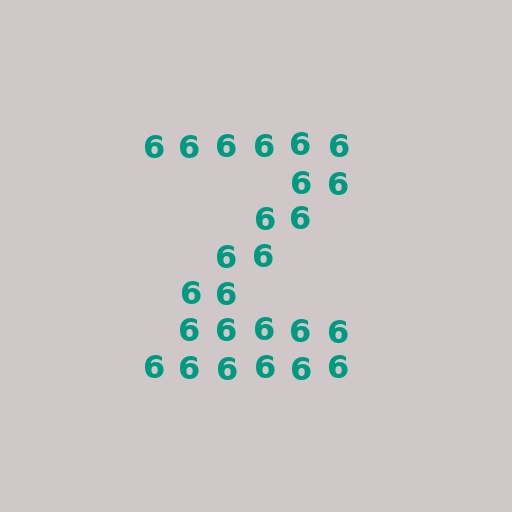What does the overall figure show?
The overall figure shows the letter Z.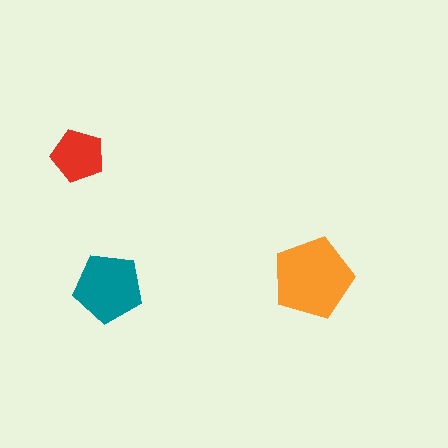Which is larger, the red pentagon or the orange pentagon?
The orange one.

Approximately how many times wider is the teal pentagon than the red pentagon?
About 1.5 times wider.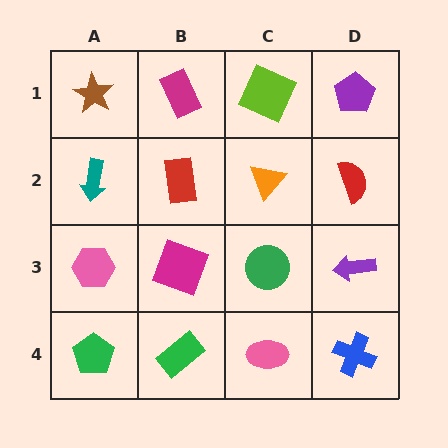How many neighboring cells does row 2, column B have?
4.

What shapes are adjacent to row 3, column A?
A teal arrow (row 2, column A), a green pentagon (row 4, column A), a magenta square (row 3, column B).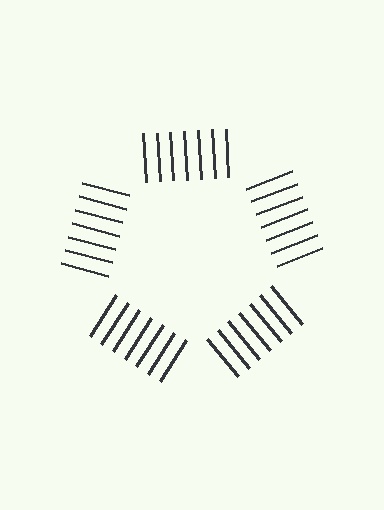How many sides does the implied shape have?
5 sides — the line-ends trace a pentagon.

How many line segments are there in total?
35 — 7 along each of the 5 edges.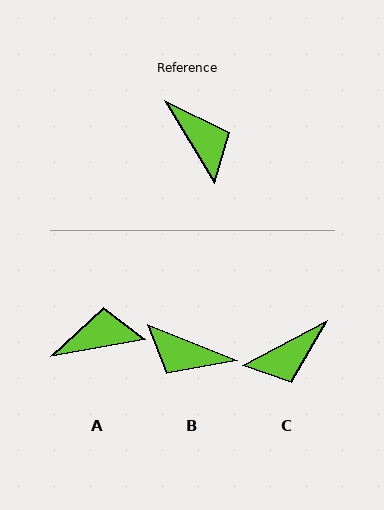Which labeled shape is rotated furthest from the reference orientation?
B, about 143 degrees away.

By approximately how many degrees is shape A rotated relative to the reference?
Approximately 70 degrees counter-clockwise.